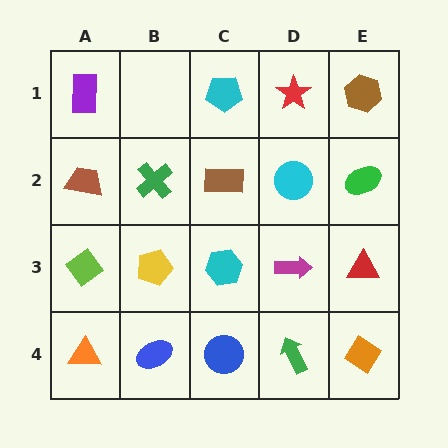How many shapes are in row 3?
5 shapes.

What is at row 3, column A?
A lime diamond.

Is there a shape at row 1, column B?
No, that cell is empty.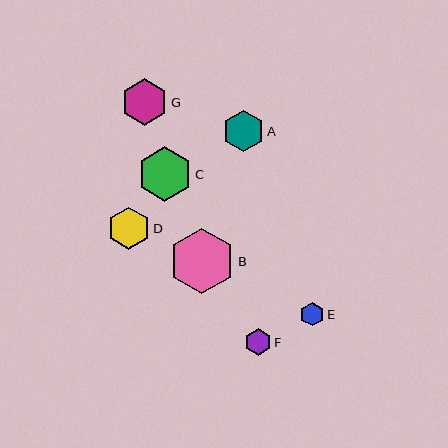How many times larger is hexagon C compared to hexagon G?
Hexagon C is approximately 1.2 times the size of hexagon G.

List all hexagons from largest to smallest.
From largest to smallest: B, C, G, D, A, F, E.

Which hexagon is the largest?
Hexagon B is the largest with a size of approximately 65 pixels.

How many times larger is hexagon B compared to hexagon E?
Hexagon B is approximately 2.8 times the size of hexagon E.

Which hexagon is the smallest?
Hexagon E is the smallest with a size of approximately 24 pixels.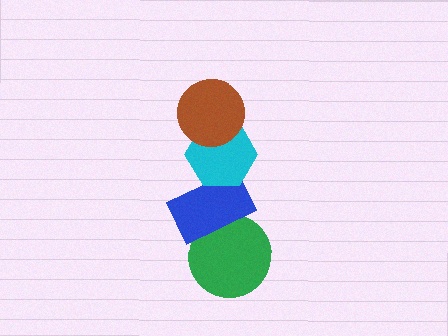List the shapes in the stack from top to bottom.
From top to bottom: the brown circle, the cyan hexagon, the blue rectangle, the green circle.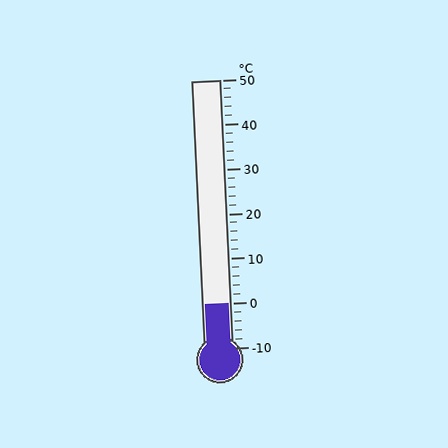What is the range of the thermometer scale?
The thermometer scale ranges from -10°C to 50°C.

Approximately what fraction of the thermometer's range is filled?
The thermometer is filled to approximately 15% of its range.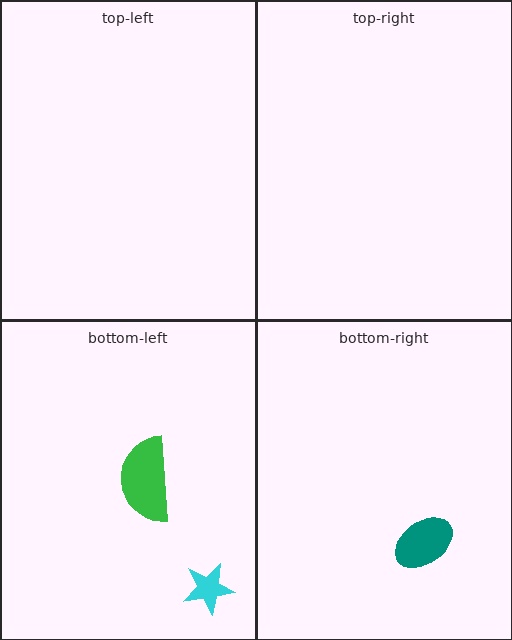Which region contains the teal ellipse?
The bottom-right region.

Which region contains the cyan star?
The bottom-left region.